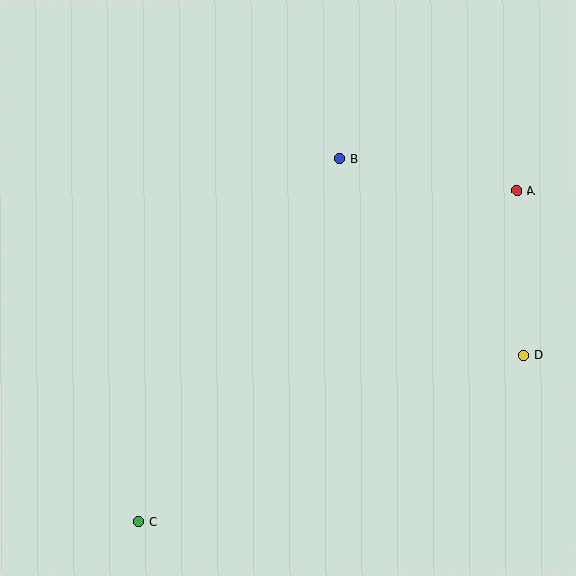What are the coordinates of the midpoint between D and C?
The midpoint between D and C is at (332, 438).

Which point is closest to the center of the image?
Point B at (340, 159) is closest to the center.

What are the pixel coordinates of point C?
Point C is at (139, 522).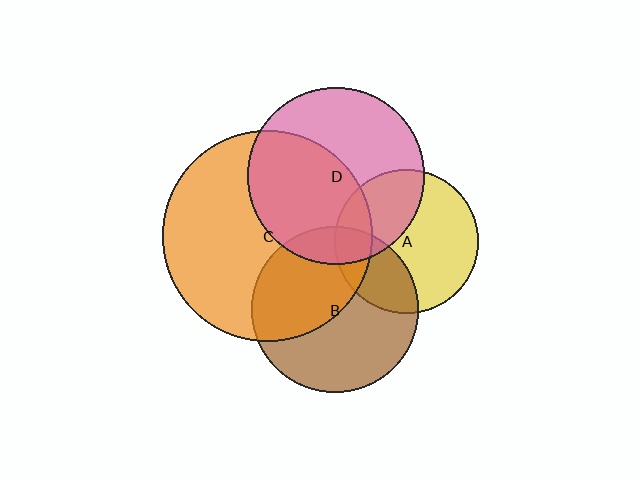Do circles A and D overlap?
Yes.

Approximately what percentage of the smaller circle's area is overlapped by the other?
Approximately 35%.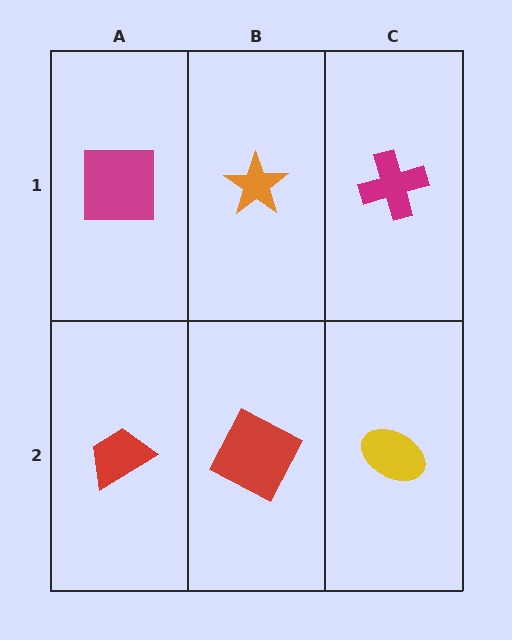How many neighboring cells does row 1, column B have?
3.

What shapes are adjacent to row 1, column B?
A red square (row 2, column B), a magenta square (row 1, column A), a magenta cross (row 1, column C).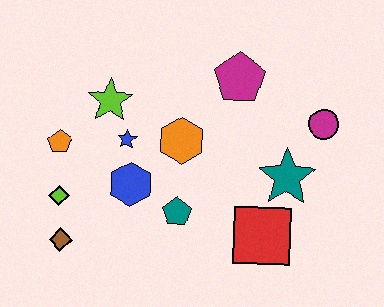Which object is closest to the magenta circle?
The teal star is closest to the magenta circle.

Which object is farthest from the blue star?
The magenta circle is farthest from the blue star.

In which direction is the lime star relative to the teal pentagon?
The lime star is above the teal pentagon.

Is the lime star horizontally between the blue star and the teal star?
No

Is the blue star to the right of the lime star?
Yes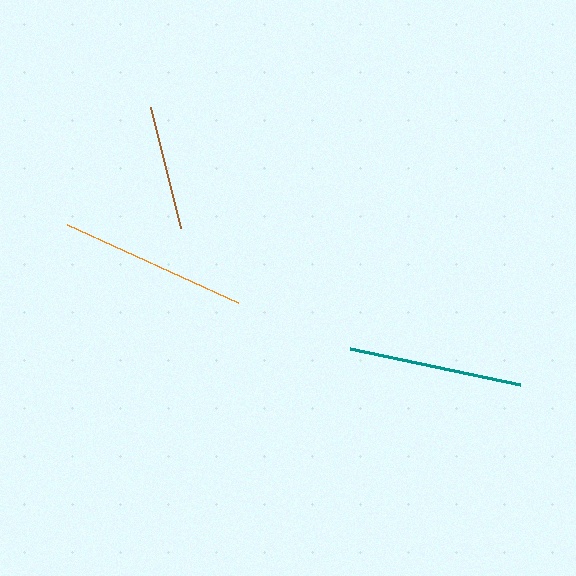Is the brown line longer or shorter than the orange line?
The orange line is longer than the brown line.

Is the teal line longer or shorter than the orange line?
The orange line is longer than the teal line.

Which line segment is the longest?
The orange line is the longest at approximately 188 pixels.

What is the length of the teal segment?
The teal segment is approximately 174 pixels long.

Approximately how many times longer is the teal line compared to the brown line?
The teal line is approximately 1.4 times the length of the brown line.